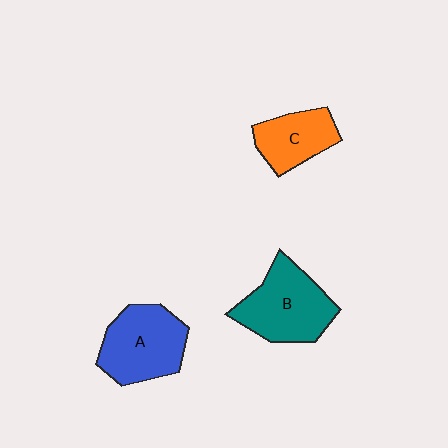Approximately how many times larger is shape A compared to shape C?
Approximately 1.4 times.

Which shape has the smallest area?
Shape C (orange).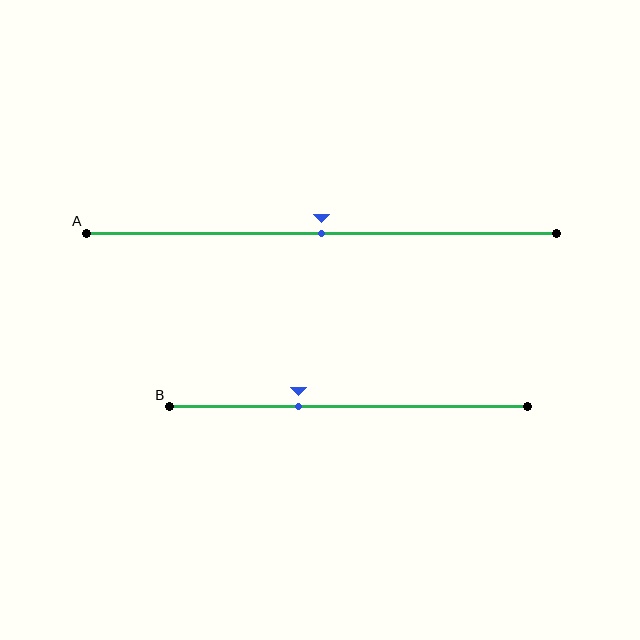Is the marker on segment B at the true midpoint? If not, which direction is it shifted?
No, the marker on segment B is shifted to the left by about 14% of the segment length.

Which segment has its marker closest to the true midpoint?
Segment A has its marker closest to the true midpoint.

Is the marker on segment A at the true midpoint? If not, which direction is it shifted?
Yes, the marker on segment A is at the true midpoint.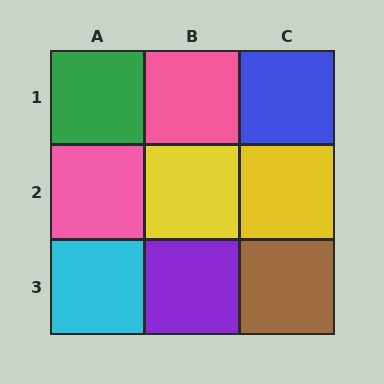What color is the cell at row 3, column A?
Cyan.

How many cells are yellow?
2 cells are yellow.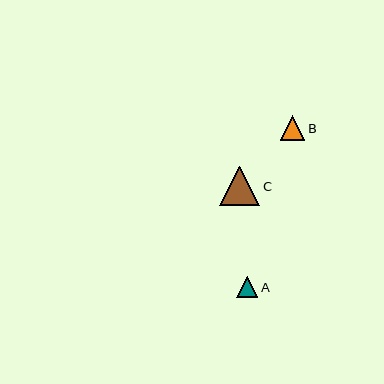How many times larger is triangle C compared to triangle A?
Triangle C is approximately 1.9 times the size of triangle A.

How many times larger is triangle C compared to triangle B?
Triangle C is approximately 1.6 times the size of triangle B.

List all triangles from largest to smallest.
From largest to smallest: C, B, A.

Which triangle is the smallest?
Triangle A is the smallest with a size of approximately 21 pixels.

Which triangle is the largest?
Triangle C is the largest with a size of approximately 40 pixels.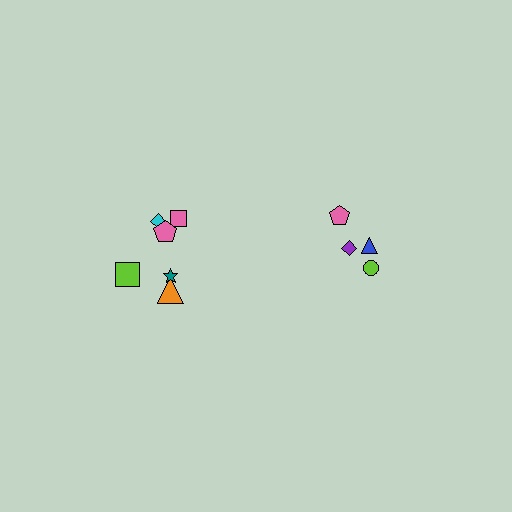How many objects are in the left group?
There are 6 objects.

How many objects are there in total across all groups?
There are 10 objects.